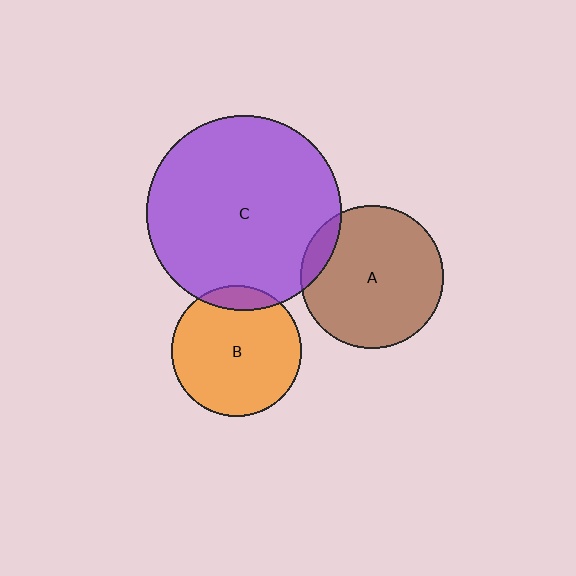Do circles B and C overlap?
Yes.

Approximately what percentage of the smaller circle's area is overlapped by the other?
Approximately 10%.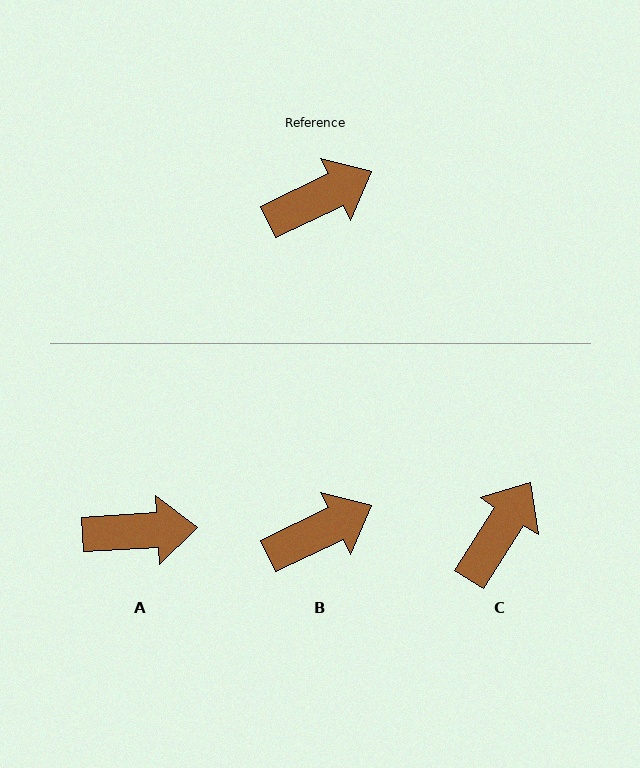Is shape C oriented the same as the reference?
No, it is off by about 32 degrees.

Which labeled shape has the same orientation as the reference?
B.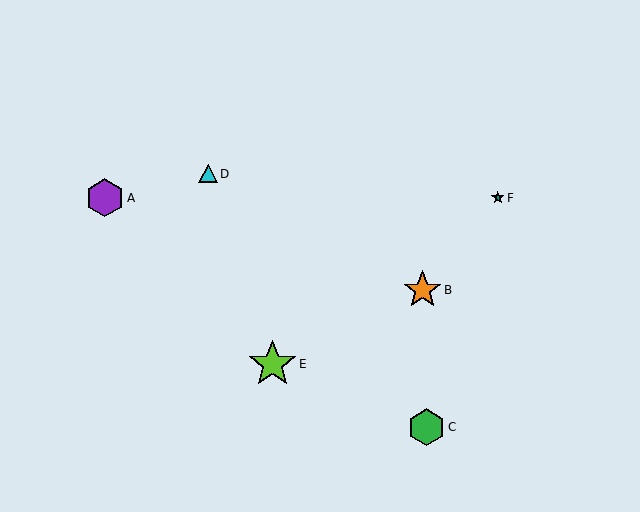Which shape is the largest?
The lime star (labeled E) is the largest.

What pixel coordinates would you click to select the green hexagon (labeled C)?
Click at (426, 427) to select the green hexagon C.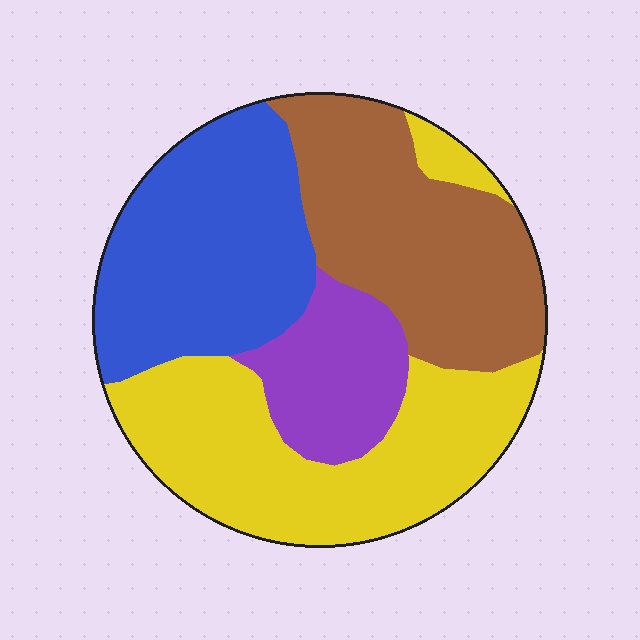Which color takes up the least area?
Purple, at roughly 15%.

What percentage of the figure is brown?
Brown covers 27% of the figure.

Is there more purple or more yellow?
Yellow.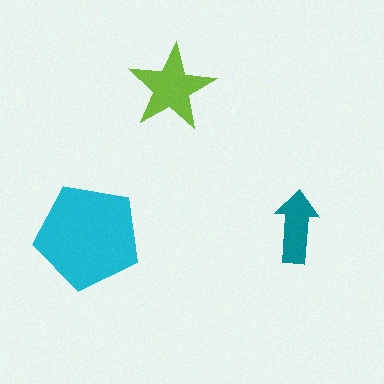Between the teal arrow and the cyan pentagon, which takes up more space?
The cyan pentagon.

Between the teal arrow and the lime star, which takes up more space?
The lime star.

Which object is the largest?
The cyan pentagon.